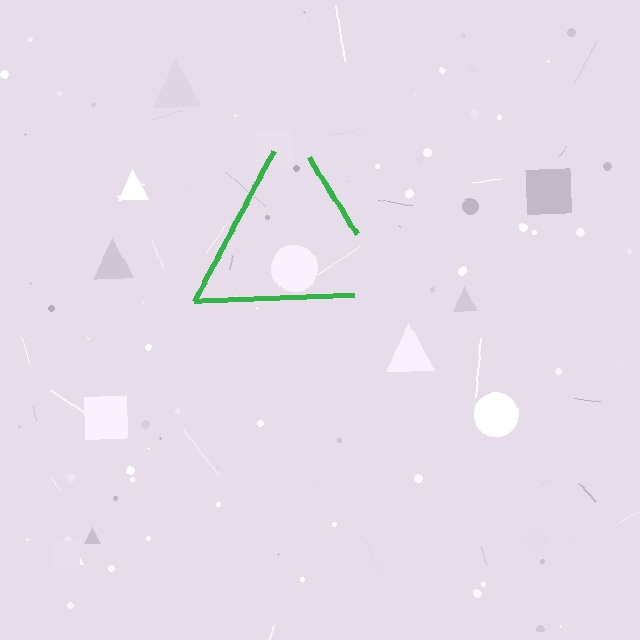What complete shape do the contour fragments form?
The contour fragments form a triangle.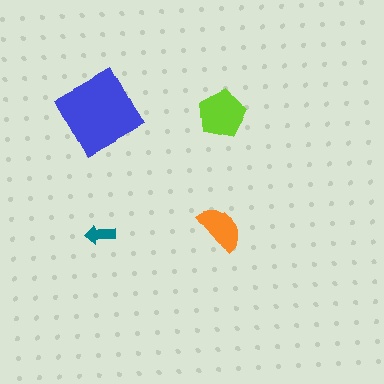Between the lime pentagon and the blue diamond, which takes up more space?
The blue diamond.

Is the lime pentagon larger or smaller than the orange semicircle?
Larger.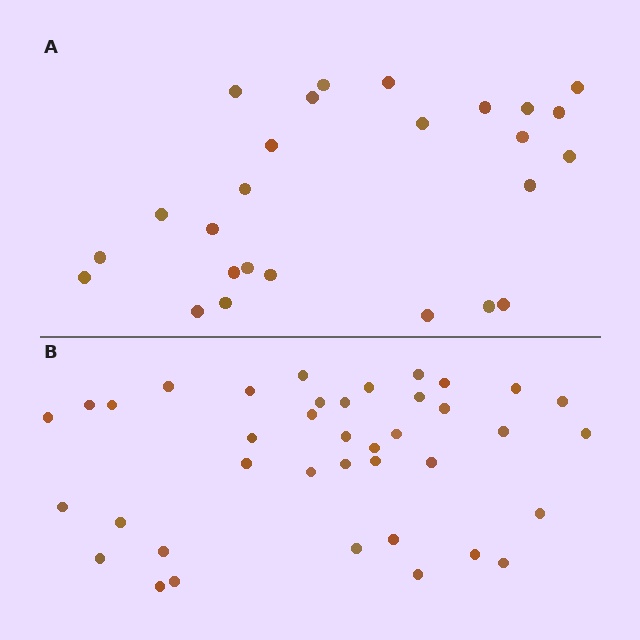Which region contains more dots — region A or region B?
Region B (the bottom region) has more dots.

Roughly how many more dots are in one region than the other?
Region B has approximately 15 more dots than region A.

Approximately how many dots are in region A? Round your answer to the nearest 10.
About 30 dots. (The exact count is 26, which rounds to 30.)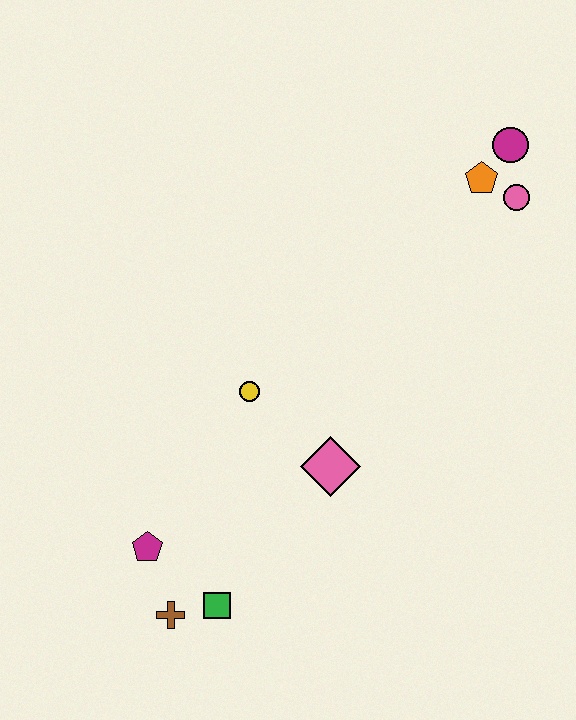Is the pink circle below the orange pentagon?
Yes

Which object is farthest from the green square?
The magenta circle is farthest from the green square.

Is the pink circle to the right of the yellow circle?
Yes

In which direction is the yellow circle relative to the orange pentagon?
The yellow circle is to the left of the orange pentagon.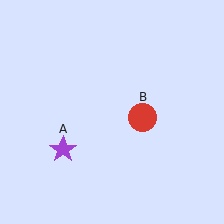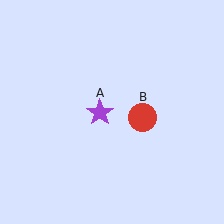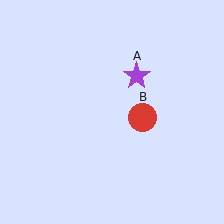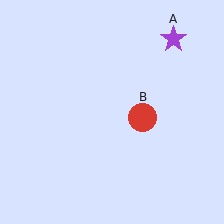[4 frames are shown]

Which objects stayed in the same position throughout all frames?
Red circle (object B) remained stationary.